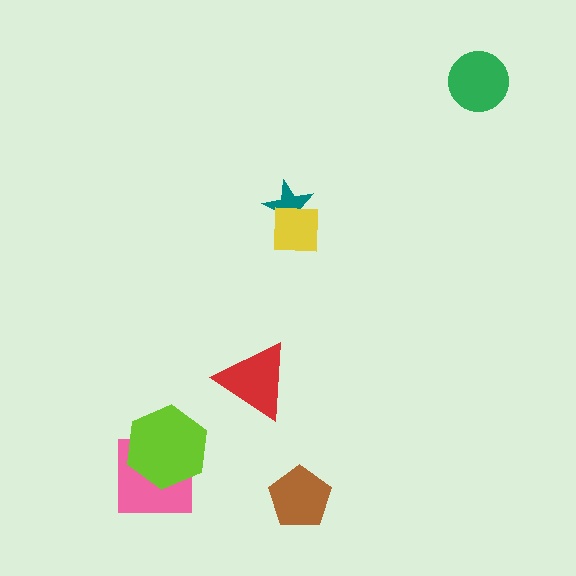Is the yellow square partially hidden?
No, no other shape covers it.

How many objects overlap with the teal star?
1 object overlaps with the teal star.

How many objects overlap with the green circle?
0 objects overlap with the green circle.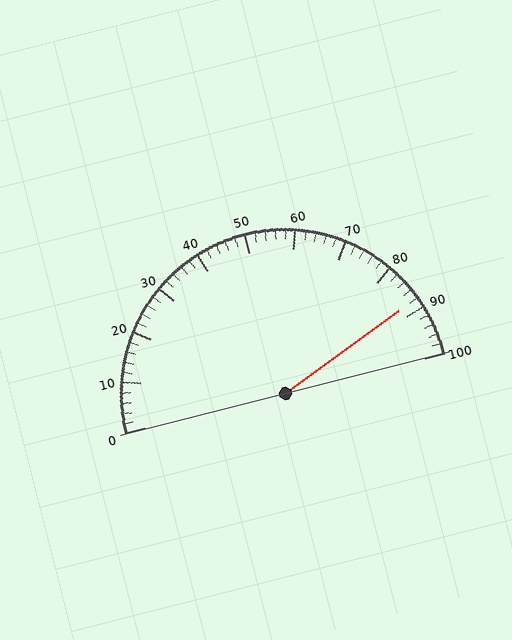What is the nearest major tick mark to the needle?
The nearest major tick mark is 90.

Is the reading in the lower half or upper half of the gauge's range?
The reading is in the upper half of the range (0 to 100).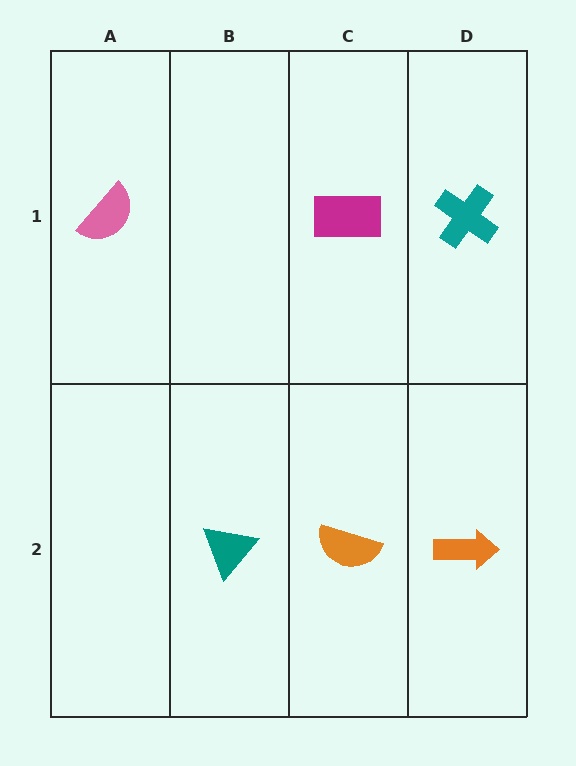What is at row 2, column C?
An orange semicircle.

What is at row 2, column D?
An orange arrow.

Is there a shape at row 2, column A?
No, that cell is empty.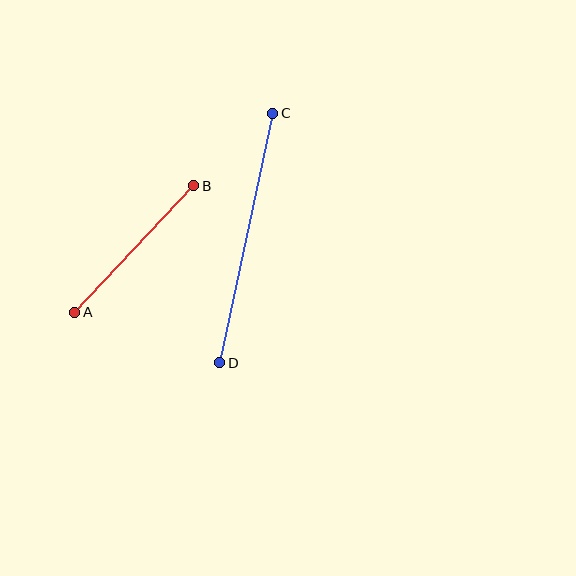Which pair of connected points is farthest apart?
Points C and D are farthest apart.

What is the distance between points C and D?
The distance is approximately 255 pixels.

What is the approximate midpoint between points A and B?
The midpoint is at approximately (134, 249) pixels.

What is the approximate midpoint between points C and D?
The midpoint is at approximately (246, 238) pixels.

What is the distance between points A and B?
The distance is approximately 174 pixels.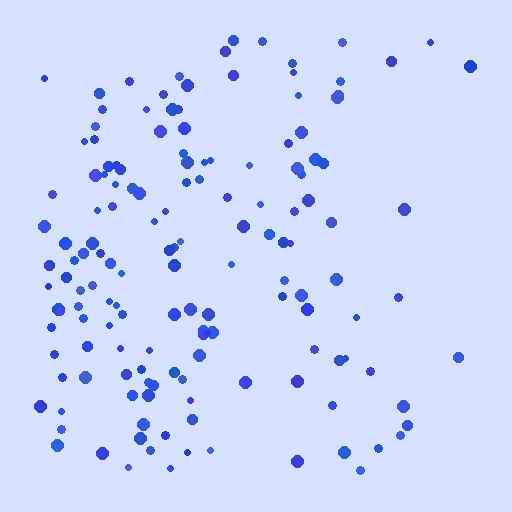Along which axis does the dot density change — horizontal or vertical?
Horizontal.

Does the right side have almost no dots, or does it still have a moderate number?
Still a moderate number, just noticeably fewer than the left.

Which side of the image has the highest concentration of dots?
The left.